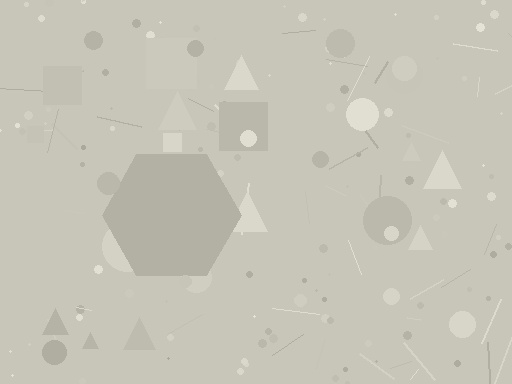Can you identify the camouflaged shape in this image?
The camouflaged shape is a hexagon.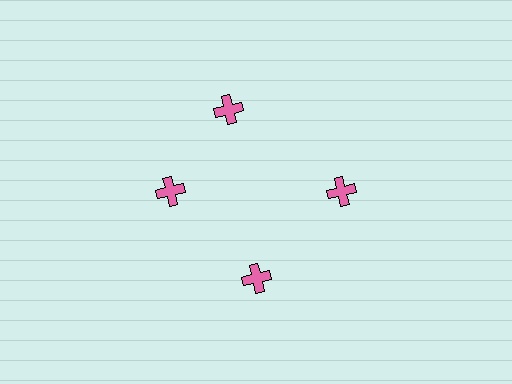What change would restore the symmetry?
The symmetry would be restored by rotating it back into even spacing with its neighbors so that all 4 crosses sit at equal angles and equal distance from the center.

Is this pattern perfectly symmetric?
No. The 4 pink crosses are arranged in a ring, but one element near the 12 o'clock position is rotated out of alignment along the ring, breaking the 4-fold rotational symmetry.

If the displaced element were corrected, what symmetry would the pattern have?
It would have 4-fold rotational symmetry — the pattern would map onto itself every 90 degrees.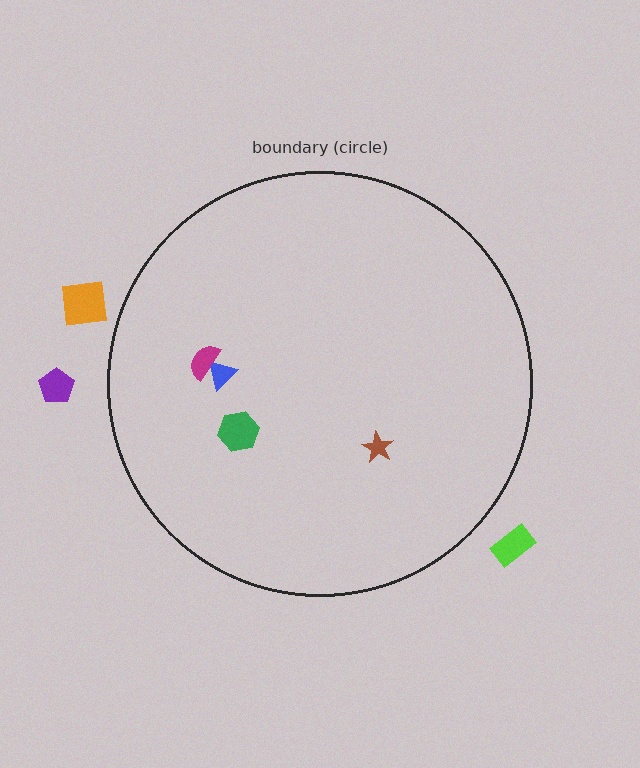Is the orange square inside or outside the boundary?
Outside.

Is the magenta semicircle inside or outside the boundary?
Inside.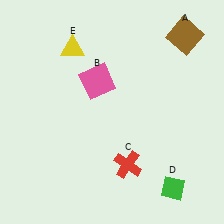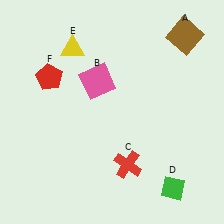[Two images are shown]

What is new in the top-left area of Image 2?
A red pentagon (F) was added in the top-left area of Image 2.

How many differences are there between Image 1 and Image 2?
There is 1 difference between the two images.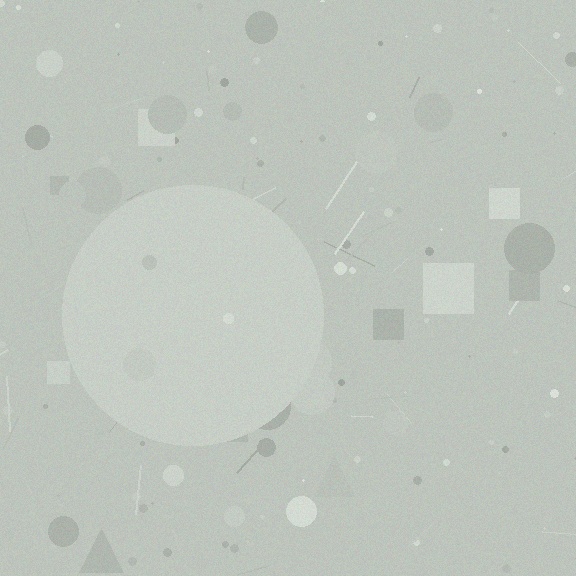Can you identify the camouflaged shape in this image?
The camouflaged shape is a circle.